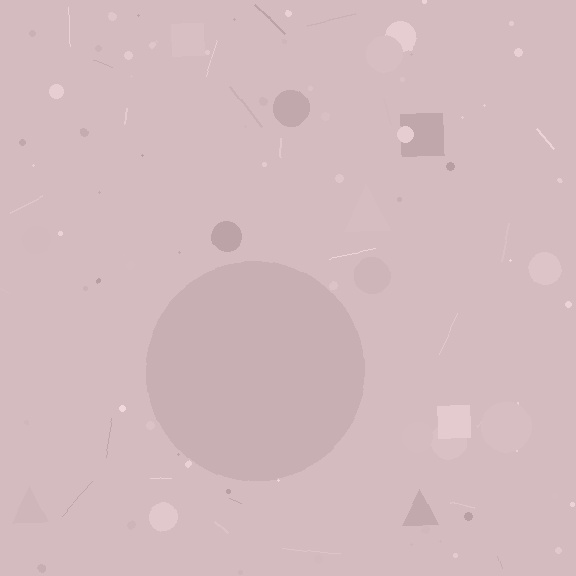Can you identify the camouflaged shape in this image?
The camouflaged shape is a circle.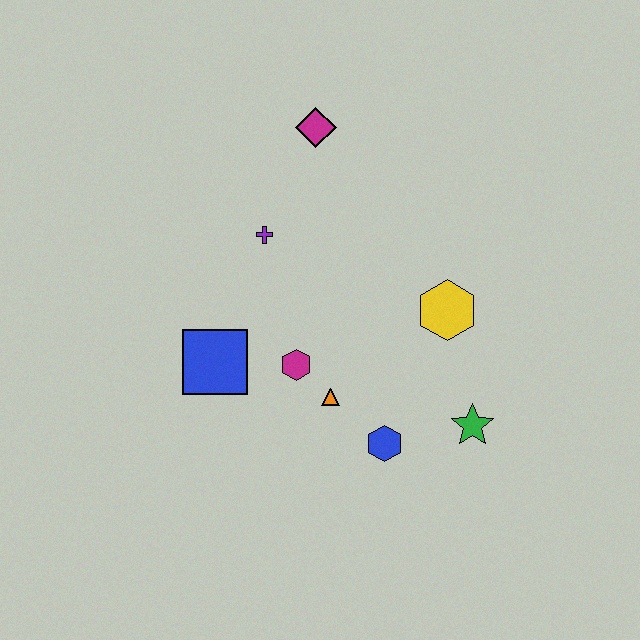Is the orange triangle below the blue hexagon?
No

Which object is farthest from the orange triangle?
The magenta diamond is farthest from the orange triangle.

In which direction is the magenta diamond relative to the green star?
The magenta diamond is above the green star.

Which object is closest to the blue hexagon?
The orange triangle is closest to the blue hexagon.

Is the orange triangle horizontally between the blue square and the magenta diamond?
No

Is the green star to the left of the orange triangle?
No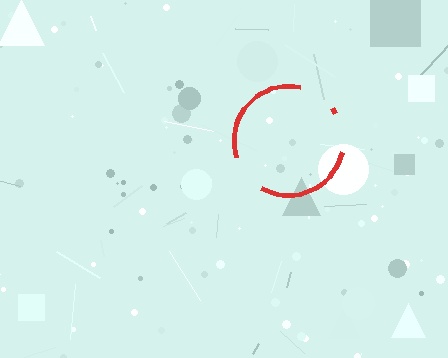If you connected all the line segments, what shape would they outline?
They would outline a circle.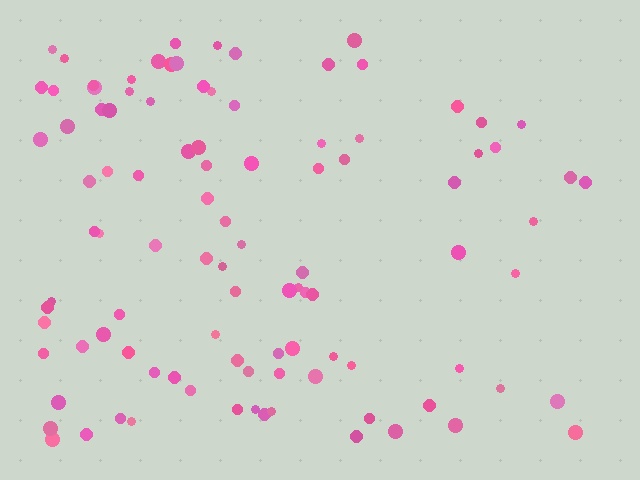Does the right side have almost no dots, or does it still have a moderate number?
Still a moderate number, just noticeably fewer than the left.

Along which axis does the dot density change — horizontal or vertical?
Horizontal.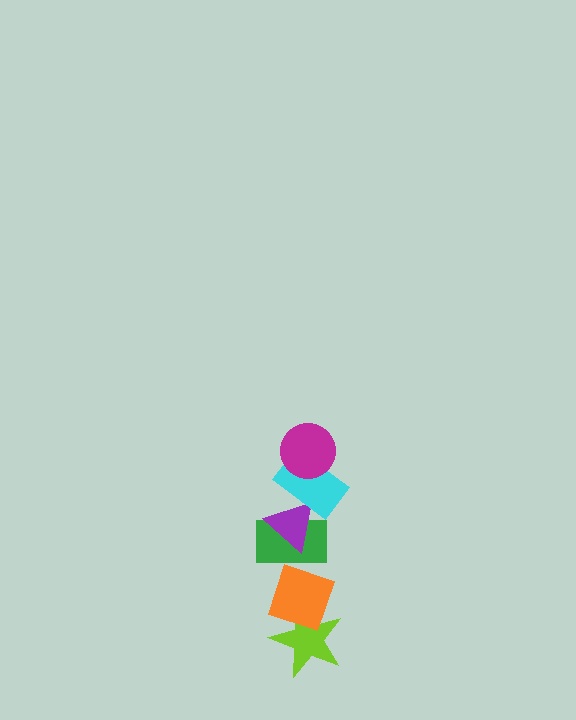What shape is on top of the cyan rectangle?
The magenta circle is on top of the cyan rectangle.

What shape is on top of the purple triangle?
The cyan rectangle is on top of the purple triangle.